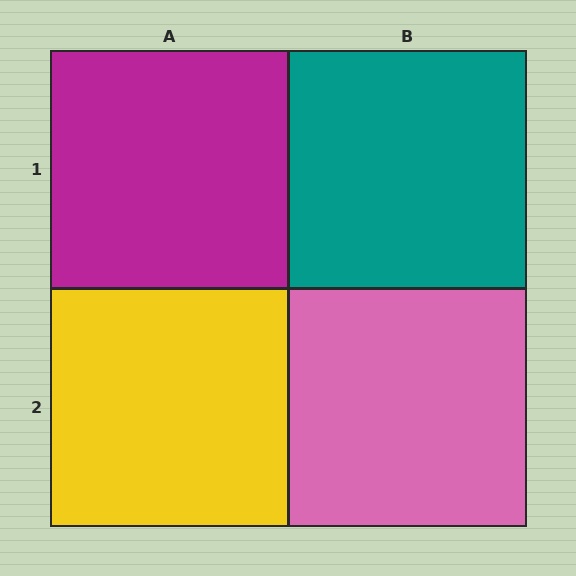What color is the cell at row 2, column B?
Pink.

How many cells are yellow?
1 cell is yellow.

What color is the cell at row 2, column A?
Yellow.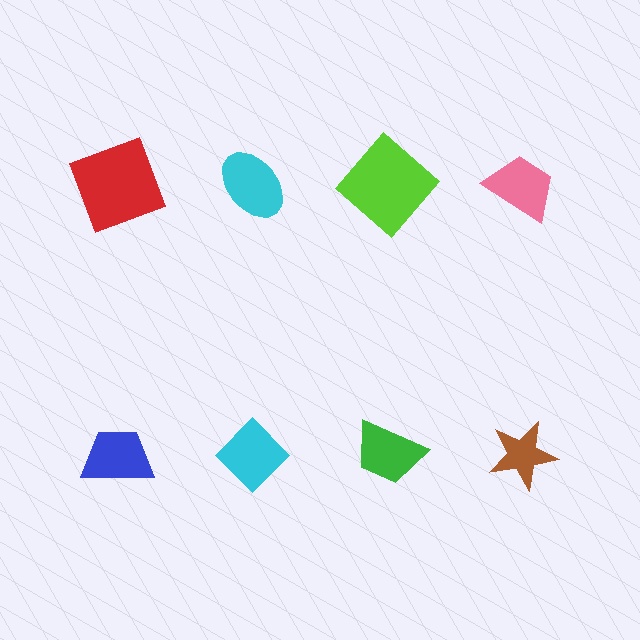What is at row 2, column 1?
A blue trapezoid.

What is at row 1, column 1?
A red square.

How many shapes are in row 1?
4 shapes.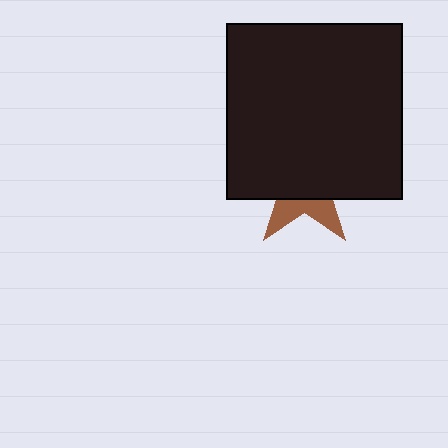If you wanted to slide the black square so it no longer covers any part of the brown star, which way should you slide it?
Slide it up — that is the most direct way to separate the two shapes.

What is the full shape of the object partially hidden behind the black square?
The partially hidden object is a brown star.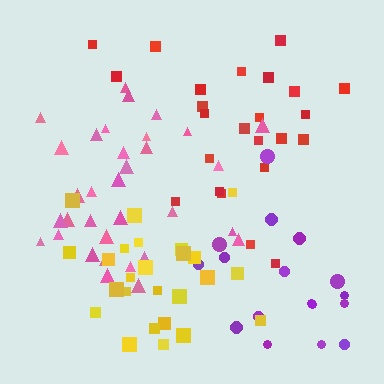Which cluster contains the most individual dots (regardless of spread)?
Pink (33).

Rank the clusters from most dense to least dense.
yellow, pink, purple, red.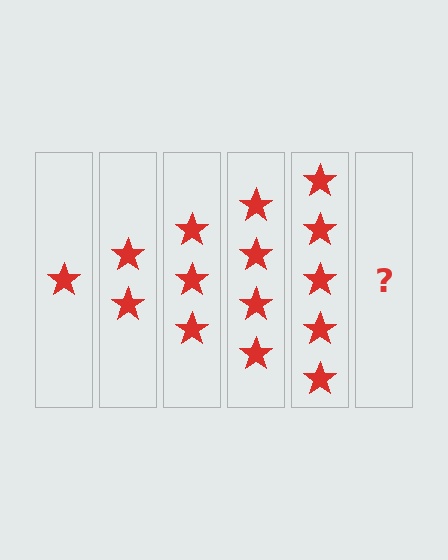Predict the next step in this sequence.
The next step is 6 stars.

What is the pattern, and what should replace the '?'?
The pattern is that each step adds one more star. The '?' should be 6 stars.